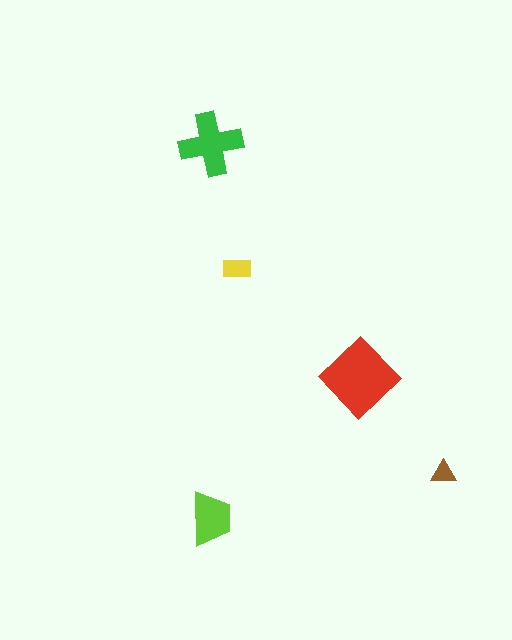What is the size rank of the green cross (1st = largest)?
2nd.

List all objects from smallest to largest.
The brown triangle, the yellow rectangle, the lime trapezoid, the green cross, the red diamond.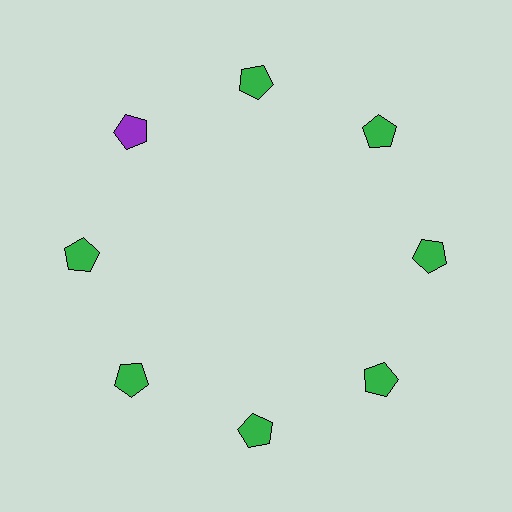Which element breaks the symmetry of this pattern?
The purple pentagon at roughly the 10 o'clock position breaks the symmetry. All other shapes are green pentagons.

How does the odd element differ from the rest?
It has a different color: purple instead of green.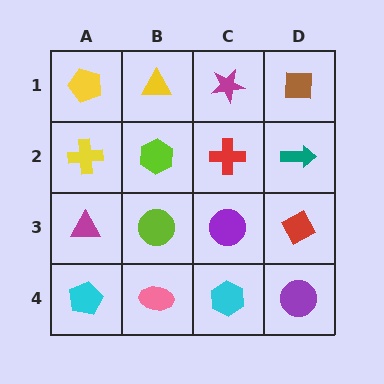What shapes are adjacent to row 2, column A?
A yellow pentagon (row 1, column A), a magenta triangle (row 3, column A), a lime hexagon (row 2, column B).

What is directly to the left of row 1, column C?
A yellow triangle.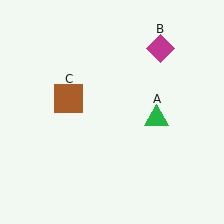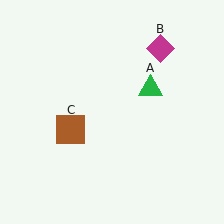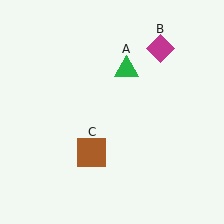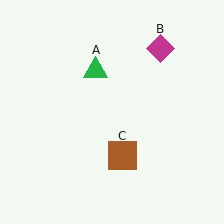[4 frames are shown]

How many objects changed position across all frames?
2 objects changed position: green triangle (object A), brown square (object C).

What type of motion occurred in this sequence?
The green triangle (object A), brown square (object C) rotated counterclockwise around the center of the scene.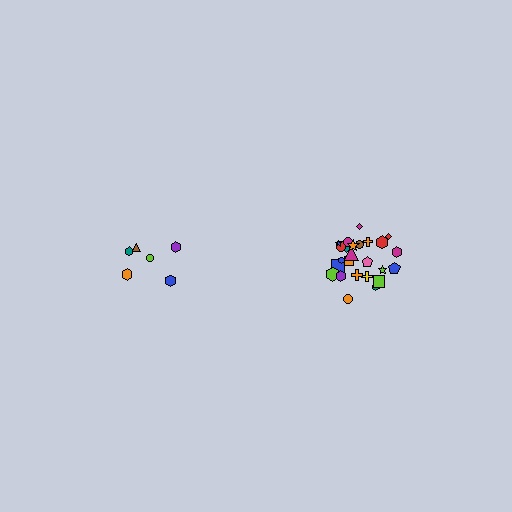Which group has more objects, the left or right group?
The right group.